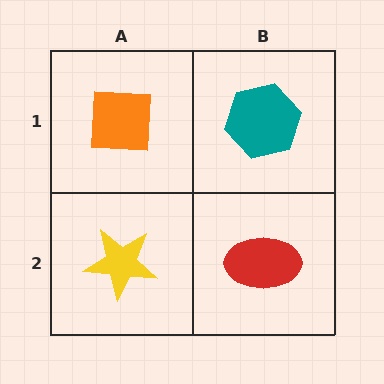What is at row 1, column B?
A teal hexagon.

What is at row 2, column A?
A yellow star.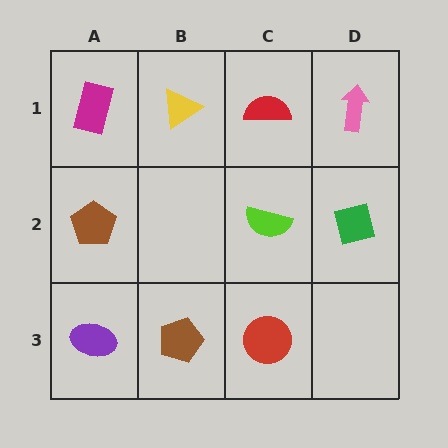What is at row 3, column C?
A red circle.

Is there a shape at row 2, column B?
No, that cell is empty.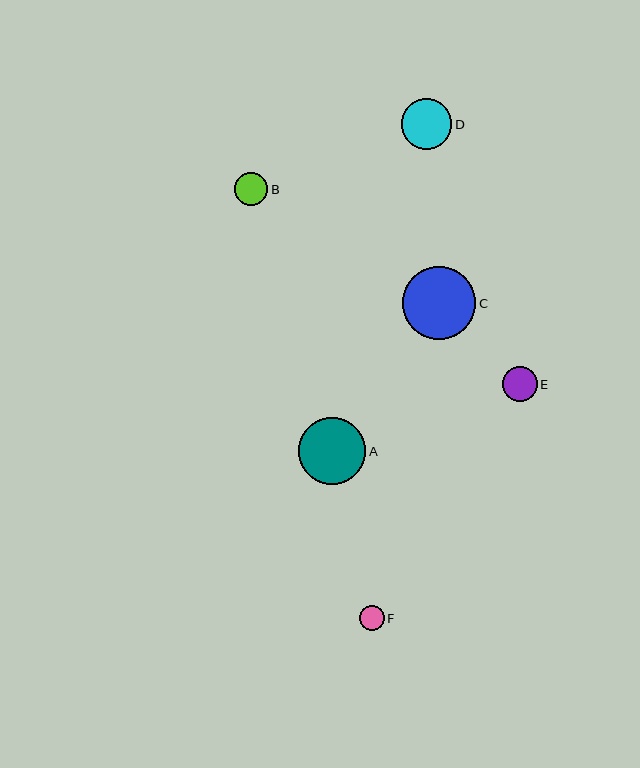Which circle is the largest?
Circle C is the largest with a size of approximately 73 pixels.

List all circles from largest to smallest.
From largest to smallest: C, A, D, E, B, F.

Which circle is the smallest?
Circle F is the smallest with a size of approximately 25 pixels.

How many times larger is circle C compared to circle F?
Circle C is approximately 2.9 times the size of circle F.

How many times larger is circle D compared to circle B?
Circle D is approximately 1.5 times the size of circle B.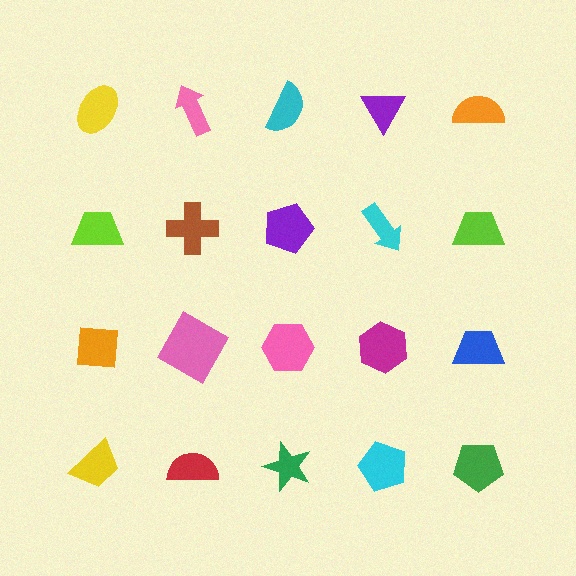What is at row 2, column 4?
A cyan arrow.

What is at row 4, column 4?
A cyan pentagon.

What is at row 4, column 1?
A yellow trapezoid.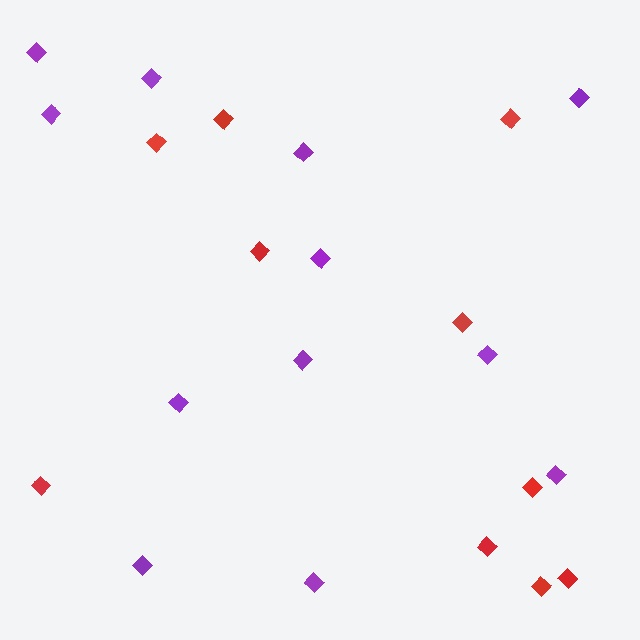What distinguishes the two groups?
There are 2 groups: one group of red diamonds (10) and one group of purple diamonds (12).